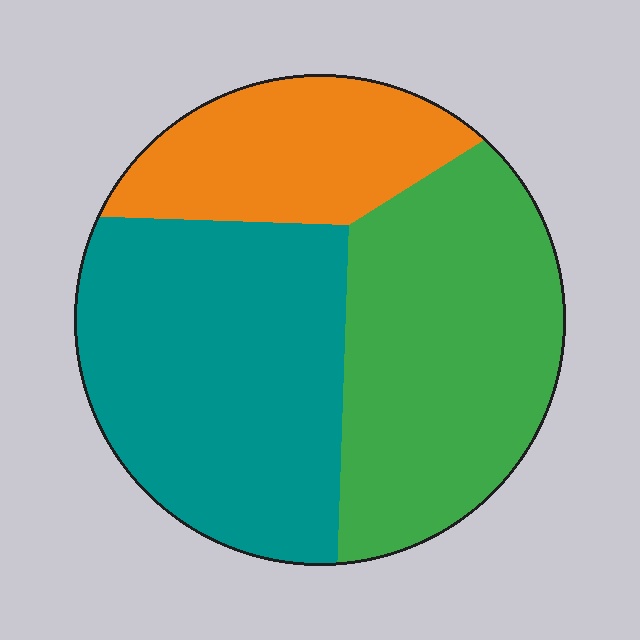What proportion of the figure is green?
Green takes up about three eighths (3/8) of the figure.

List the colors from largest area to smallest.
From largest to smallest: teal, green, orange.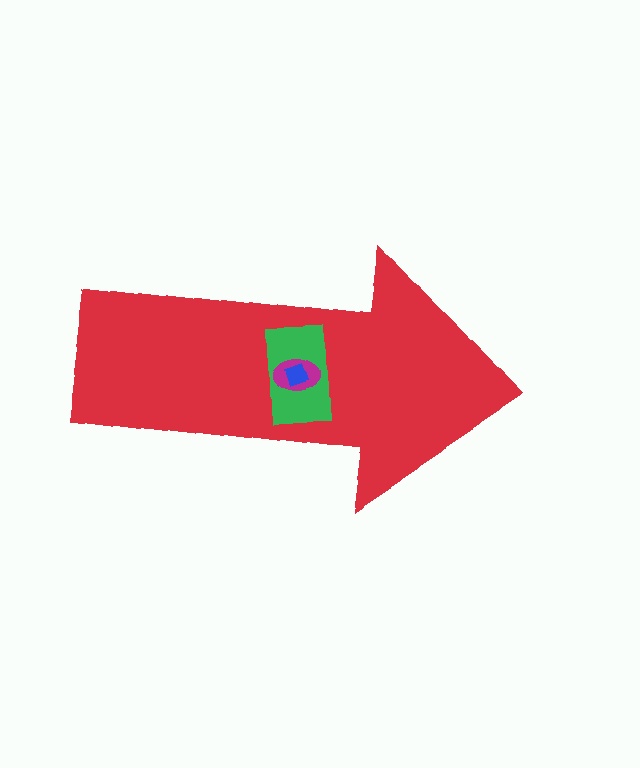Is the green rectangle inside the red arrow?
Yes.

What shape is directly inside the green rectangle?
The magenta ellipse.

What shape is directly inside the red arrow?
The green rectangle.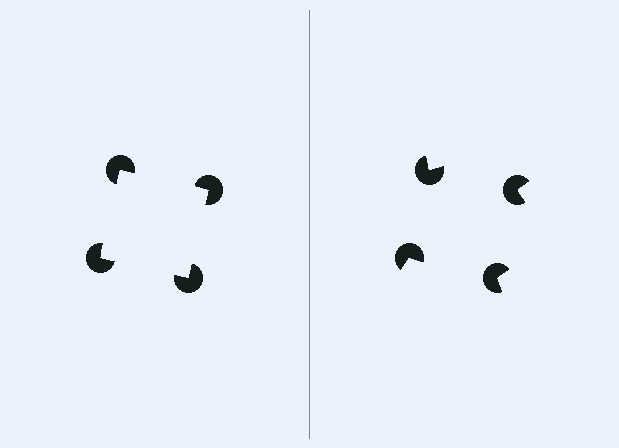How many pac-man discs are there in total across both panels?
8 — 4 on each side.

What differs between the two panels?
The pac-man discs are positioned identically on both sides; only the wedge orientations differ. On the left they align to a square; on the right they are misaligned.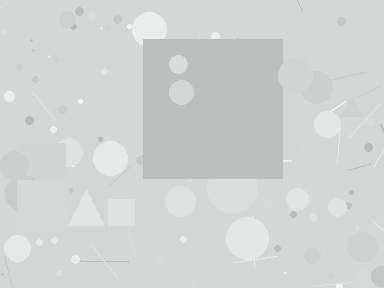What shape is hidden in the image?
A square is hidden in the image.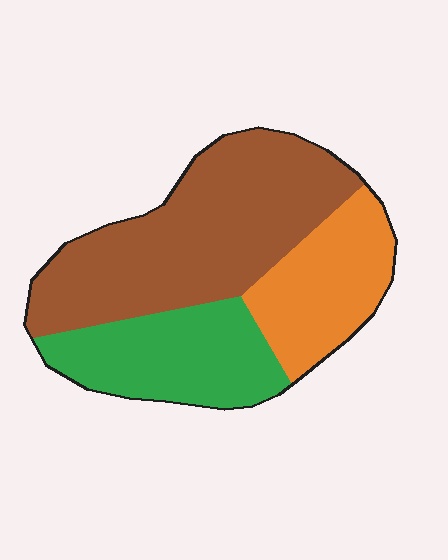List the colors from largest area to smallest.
From largest to smallest: brown, green, orange.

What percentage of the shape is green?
Green takes up about one quarter (1/4) of the shape.